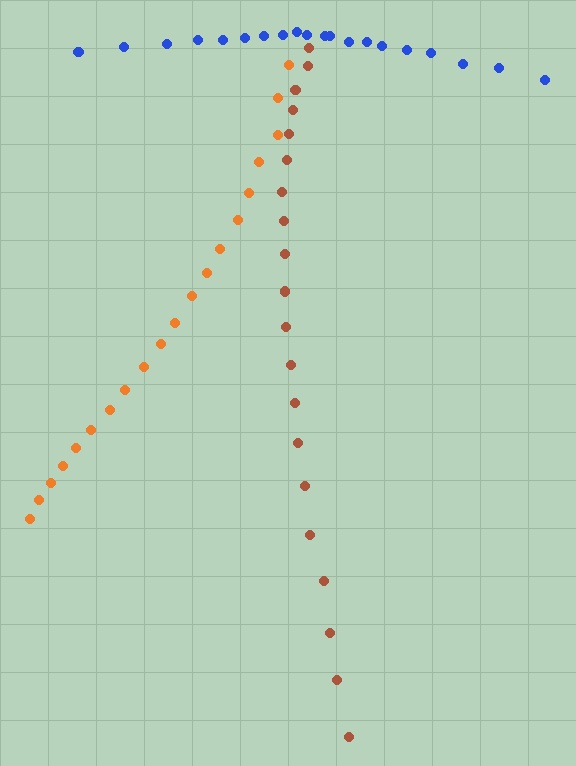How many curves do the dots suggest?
There are 3 distinct paths.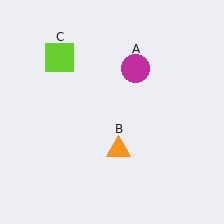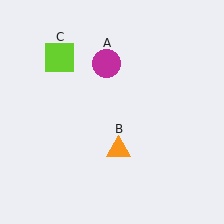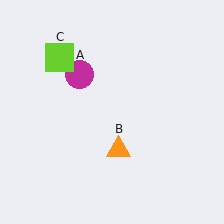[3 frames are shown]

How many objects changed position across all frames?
1 object changed position: magenta circle (object A).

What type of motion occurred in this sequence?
The magenta circle (object A) rotated counterclockwise around the center of the scene.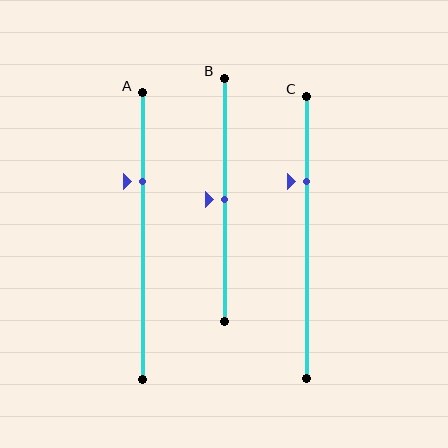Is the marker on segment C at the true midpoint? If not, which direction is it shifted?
No, the marker on segment C is shifted upward by about 20% of the segment length.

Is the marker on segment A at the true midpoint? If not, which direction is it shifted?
No, the marker on segment A is shifted upward by about 19% of the segment length.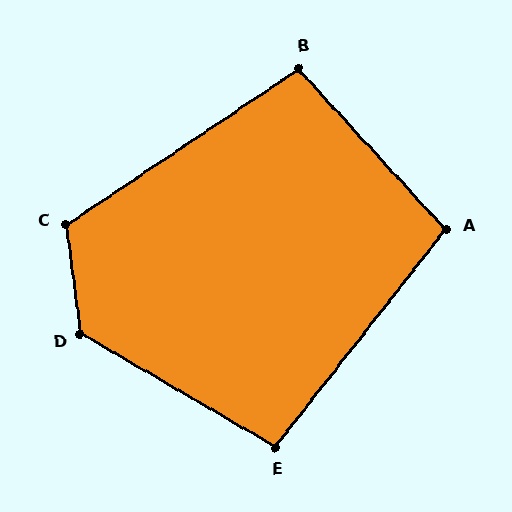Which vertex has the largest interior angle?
D, at approximately 127 degrees.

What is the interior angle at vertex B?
Approximately 99 degrees (obtuse).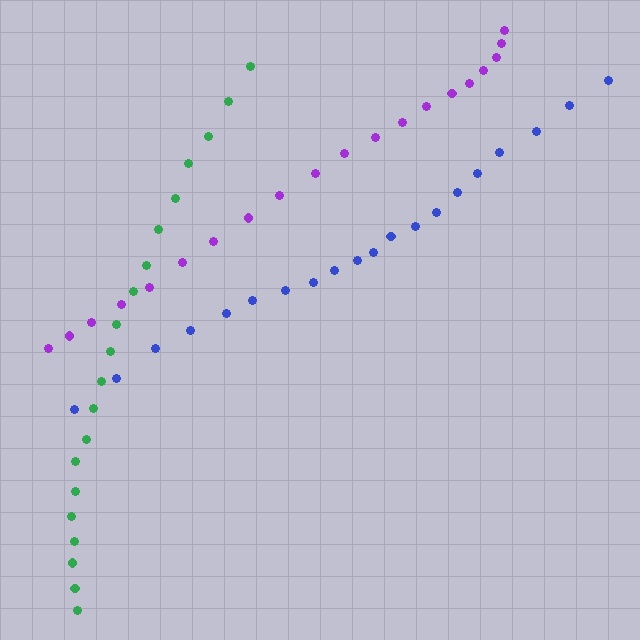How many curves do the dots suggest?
There are 3 distinct paths.